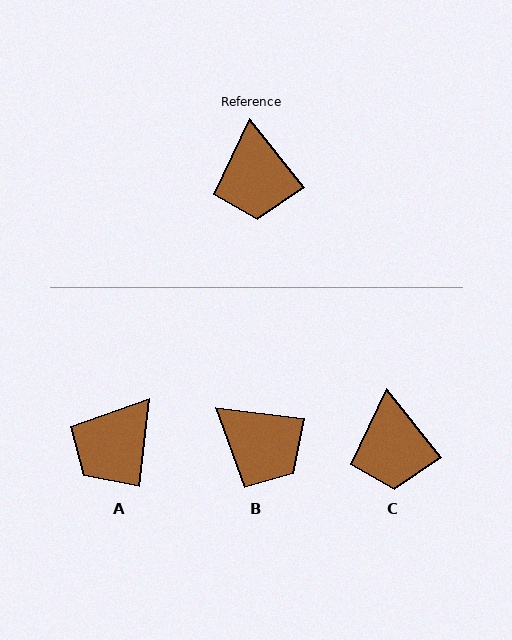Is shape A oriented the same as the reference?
No, it is off by about 45 degrees.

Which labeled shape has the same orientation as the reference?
C.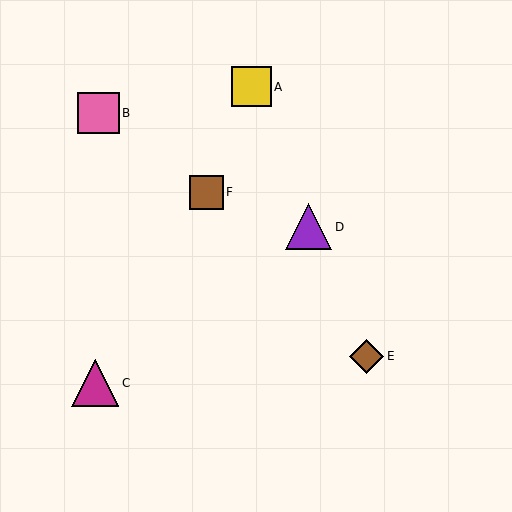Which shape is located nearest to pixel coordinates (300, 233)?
The purple triangle (labeled D) at (309, 227) is nearest to that location.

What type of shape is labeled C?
Shape C is a magenta triangle.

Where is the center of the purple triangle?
The center of the purple triangle is at (309, 227).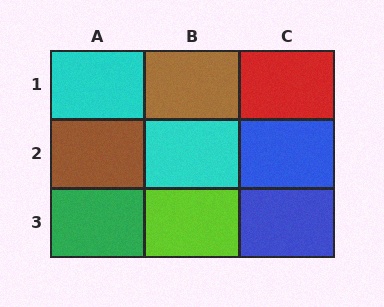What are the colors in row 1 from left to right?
Cyan, brown, red.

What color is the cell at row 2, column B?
Cyan.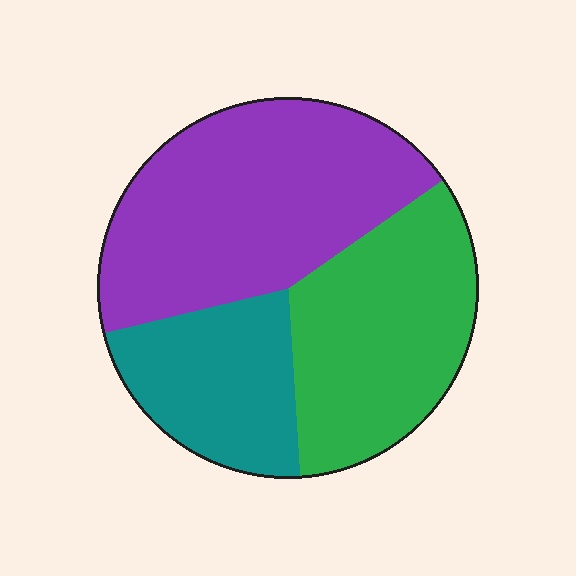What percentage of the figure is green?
Green covers 34% of the figure.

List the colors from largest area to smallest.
From largest to smallest: purple, green, teal.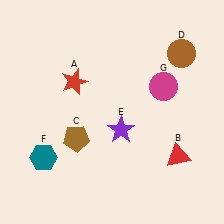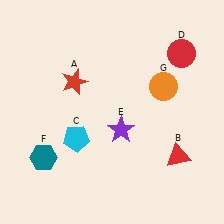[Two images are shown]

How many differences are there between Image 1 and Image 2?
There are 3 differences between the two images.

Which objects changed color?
C changed from brown to cyan. D changed from brown to red. G changed from magenta to orange.